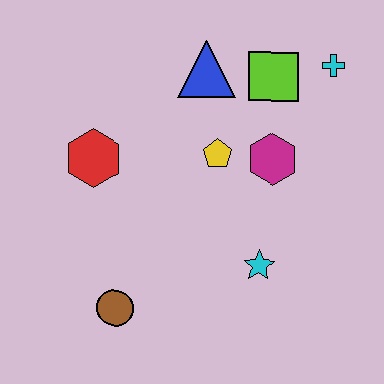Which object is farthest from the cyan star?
The cyan cross is farthest from the cyan star.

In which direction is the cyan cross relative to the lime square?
The cyan cross is to the right of the lime square.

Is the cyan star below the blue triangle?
Yes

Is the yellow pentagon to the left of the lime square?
Yes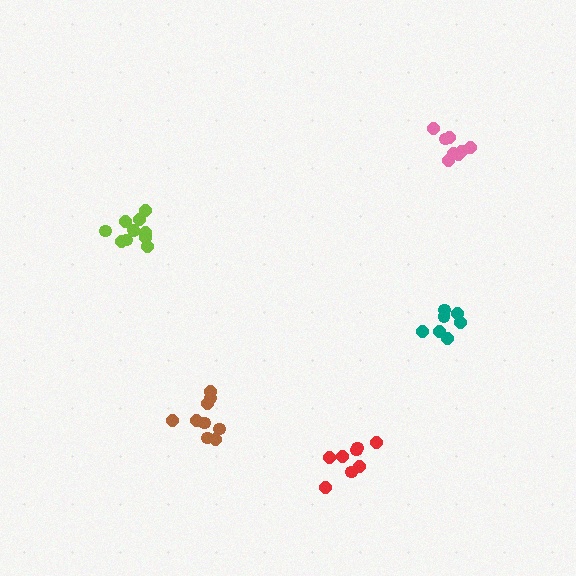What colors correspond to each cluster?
The clusters are colored: lime, brown, pink, teal, red.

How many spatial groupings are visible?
There are 5 spatial groupings.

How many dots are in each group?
Group 1: 11 dots, Group 2: 9 dots, Group 3: 8 dots, Group 4: 7 dots, Group 5: 8 dots (43 total).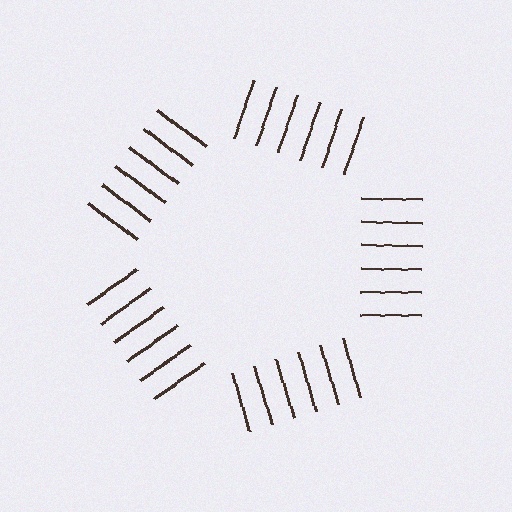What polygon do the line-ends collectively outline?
An illusory pentagon — the line segments terminate on its edges but no continuous stroke is drawn.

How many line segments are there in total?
30 — 6 along each of the 5 edges.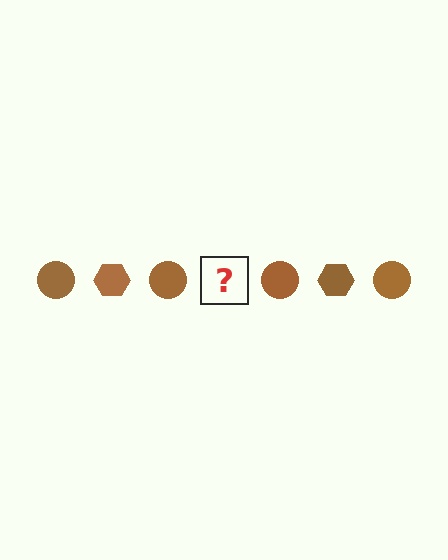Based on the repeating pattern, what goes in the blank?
The blank should be a brown hexagon.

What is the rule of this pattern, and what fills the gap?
The rule is that the pattern cycles through circle, hexagon shapes in brown. The gap should be filled with a brown hexagon.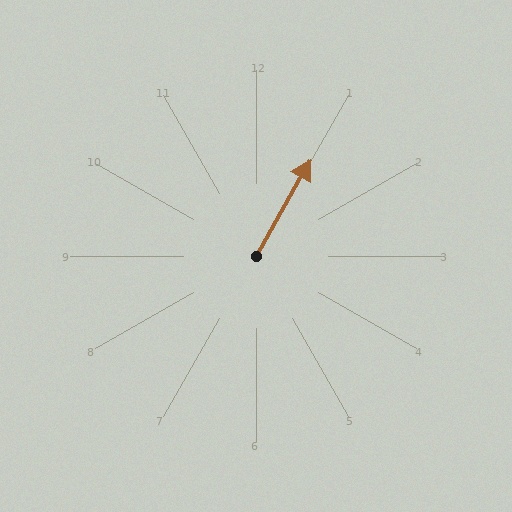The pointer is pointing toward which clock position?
Roughly 1 o'clock.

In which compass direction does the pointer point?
Northeast.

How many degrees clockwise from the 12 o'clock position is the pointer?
Approximately 29 degrees.